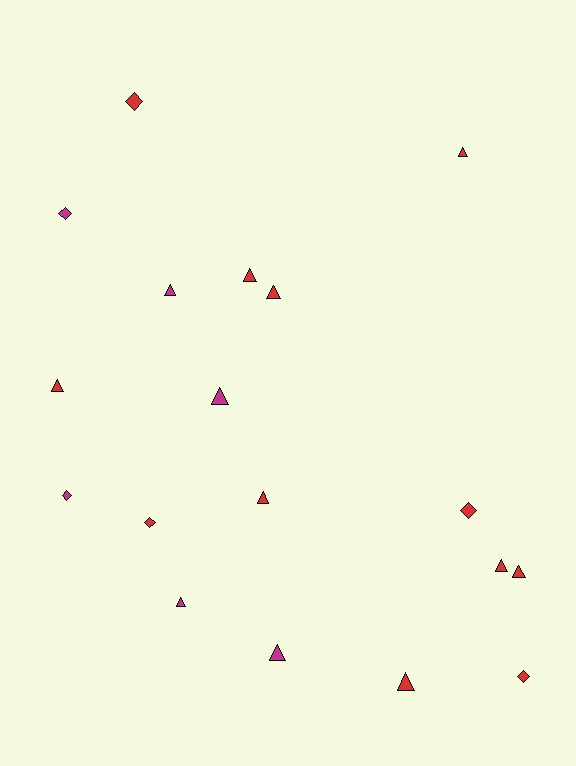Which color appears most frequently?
Red, with 12 objects.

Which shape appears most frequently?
Triangle, with 12 objects.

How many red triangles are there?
There are 8 red triangles.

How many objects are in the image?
There are 18 objects.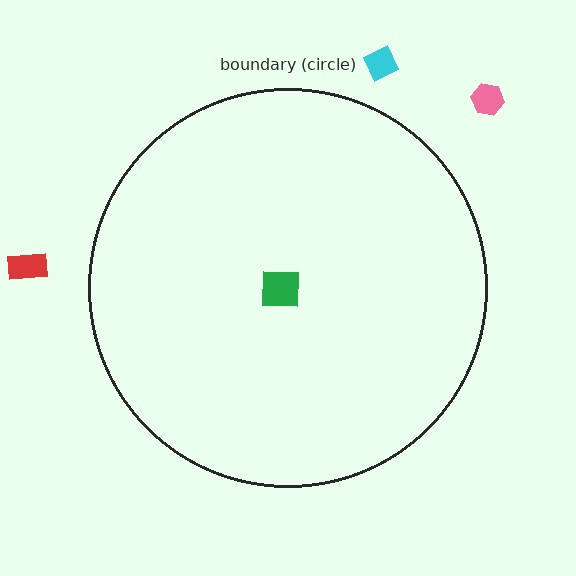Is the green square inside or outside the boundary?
Inside.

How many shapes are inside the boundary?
1 inside, 3 outside.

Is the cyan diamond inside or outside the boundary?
Outside.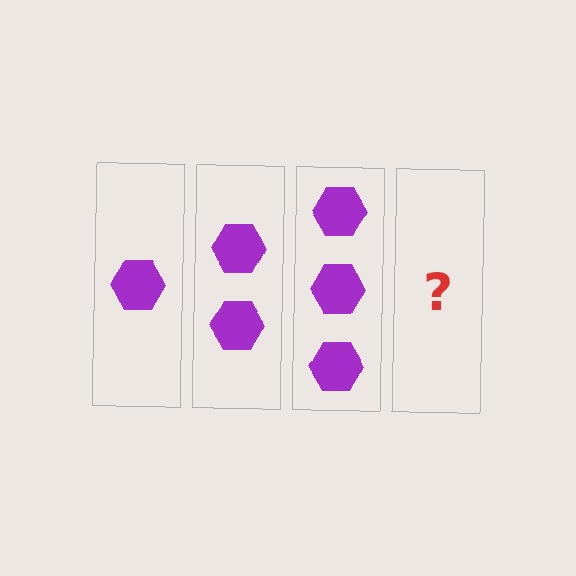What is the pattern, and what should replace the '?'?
The pattern is that each step adds one more hexagon. The '?' should be 4 hexagons.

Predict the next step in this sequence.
The next step is 4 hexagons.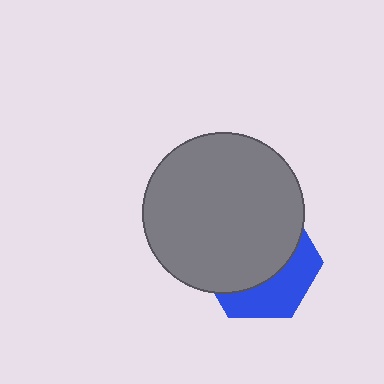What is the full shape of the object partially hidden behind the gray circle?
The partially hidden object is a blue hexagon.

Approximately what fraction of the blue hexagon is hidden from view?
Roughly 63% of the blue hexagon is hidden behind the gray circle.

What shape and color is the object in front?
The object in front is a gray circle.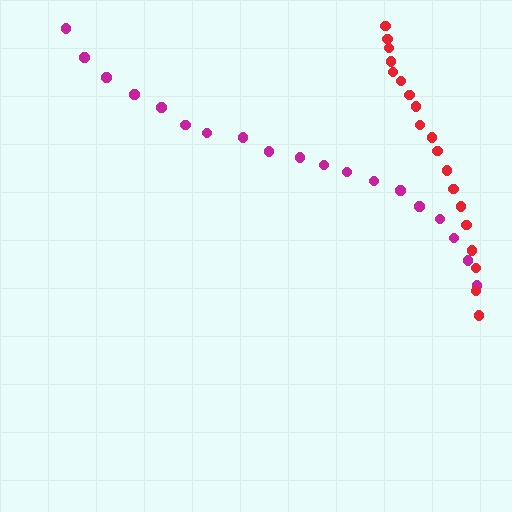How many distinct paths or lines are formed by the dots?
There are 2 distinct paths.